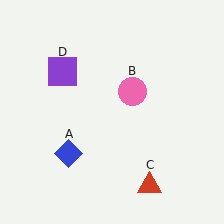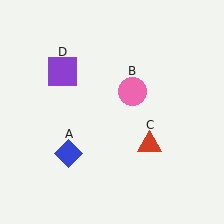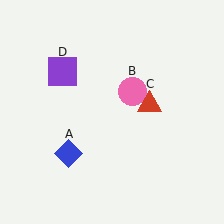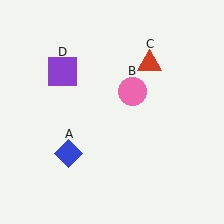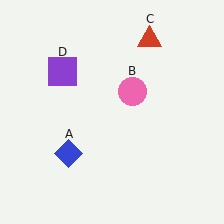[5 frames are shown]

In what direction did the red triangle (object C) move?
The red triangle (object C) moved up.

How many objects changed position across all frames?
1 object changed position: red triangle (object C).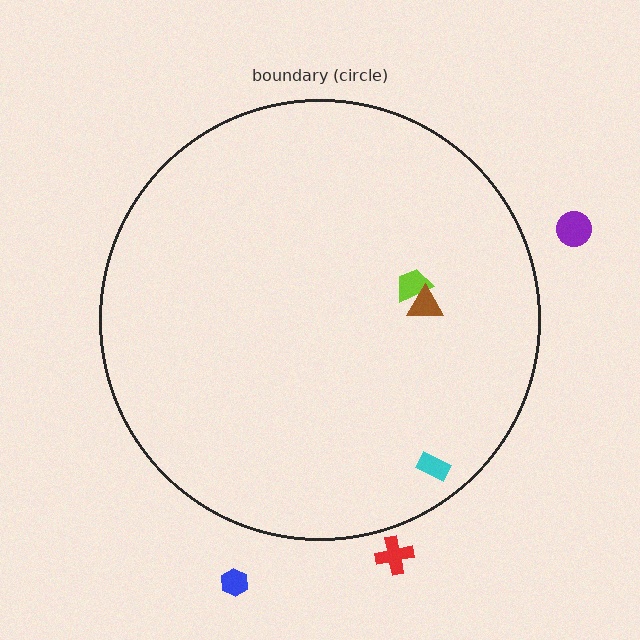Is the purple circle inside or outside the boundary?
Outside.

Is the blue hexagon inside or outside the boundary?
Outside.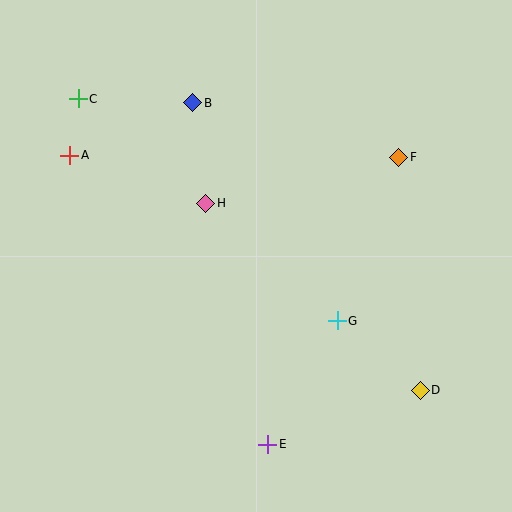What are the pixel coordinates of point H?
Point H is at (206, 203).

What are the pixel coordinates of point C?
Point C is at (78, 99).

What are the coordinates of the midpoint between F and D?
The midpoint between F and D is at (409, 274).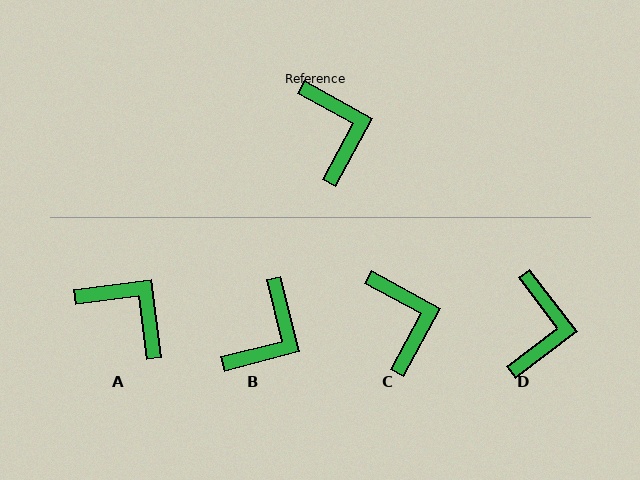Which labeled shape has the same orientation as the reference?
C.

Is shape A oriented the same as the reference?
No, it is off by about 36 degrees.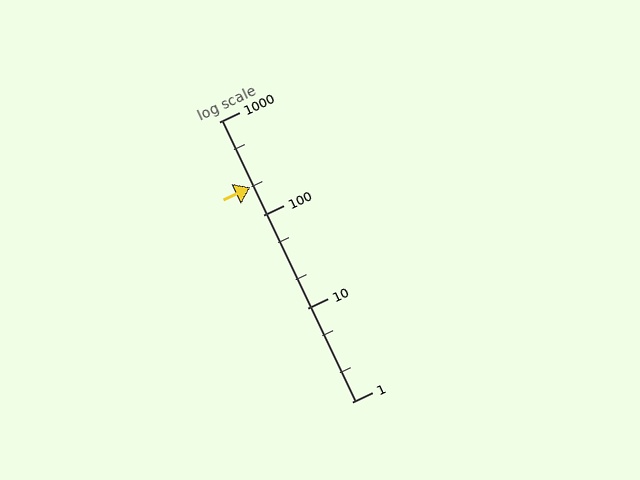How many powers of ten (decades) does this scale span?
The scale spans 3 decades, from 1 to 1000.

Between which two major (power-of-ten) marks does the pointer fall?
The pointer is between 100 and 1000.